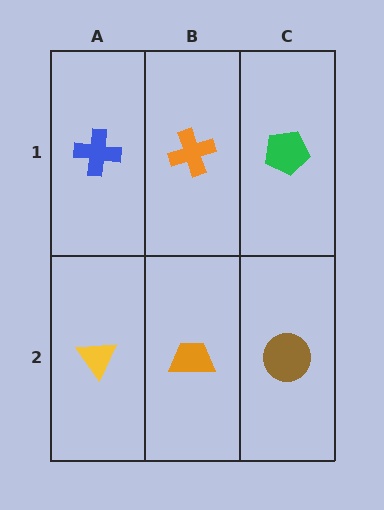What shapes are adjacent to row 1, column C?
A brown circle (row 2, column C), an orange cross (row 1, column B).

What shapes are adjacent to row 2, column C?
A green pentagon (row 1, column C), an orange trapezoid (row 2, column B).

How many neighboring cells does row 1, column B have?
3.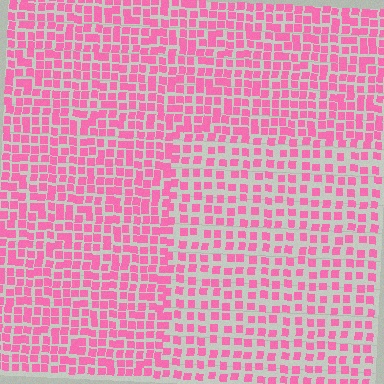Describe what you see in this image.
The image contains small pink elements arranged at two different densities. A rectangle-shaped region is visible where the elements are less densely packed than the surrounding area.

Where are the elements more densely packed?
The elements are more densely packed outside the rectangle boundary.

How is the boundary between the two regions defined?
The boundary is defined by a change in element density (approximately 1.6x ratio). All elements are the same color, size, and shape.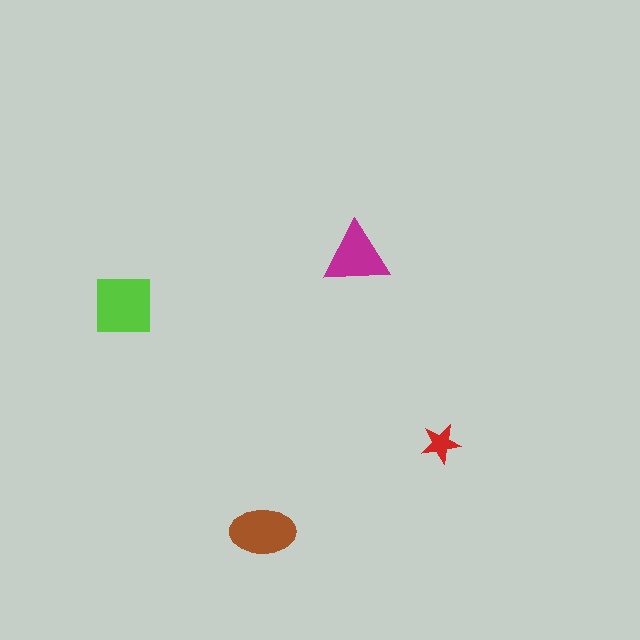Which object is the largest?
The lime square.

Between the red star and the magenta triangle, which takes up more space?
The magenta triangle.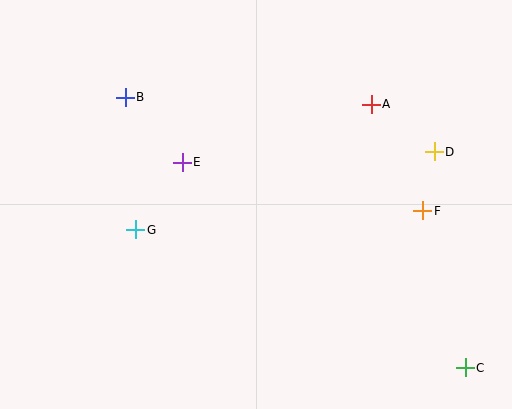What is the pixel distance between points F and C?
The distance between F and C is 162 pixels.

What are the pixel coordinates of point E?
Point E is at (182, 162).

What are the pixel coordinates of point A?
Point A is at (371, 104).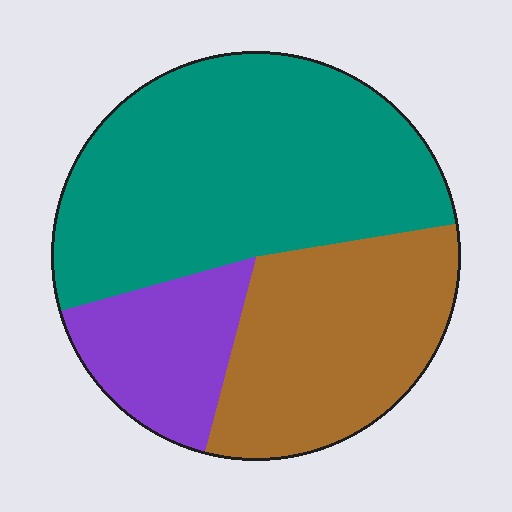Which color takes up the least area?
Purple, at roughly 15%.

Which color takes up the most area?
Teal, at roughly 50%.